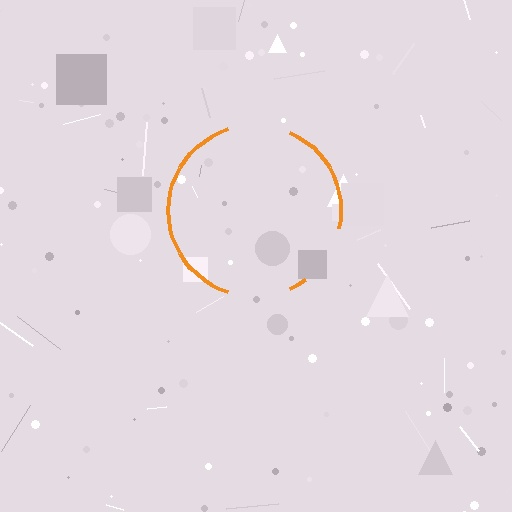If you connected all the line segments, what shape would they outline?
They would outline a circle.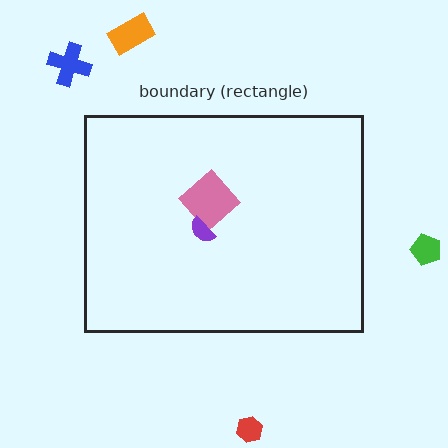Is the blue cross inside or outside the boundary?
Outside.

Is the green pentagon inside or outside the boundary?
Outside.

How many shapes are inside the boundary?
2 inside, 4 outside.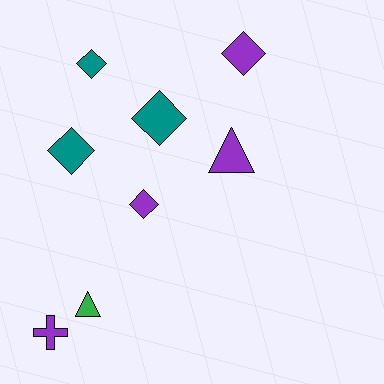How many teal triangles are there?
There are no teal triangles.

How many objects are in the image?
There are 8 objects.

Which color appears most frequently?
Purple, with 4 objects.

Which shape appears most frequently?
Diamond, with 5 objects.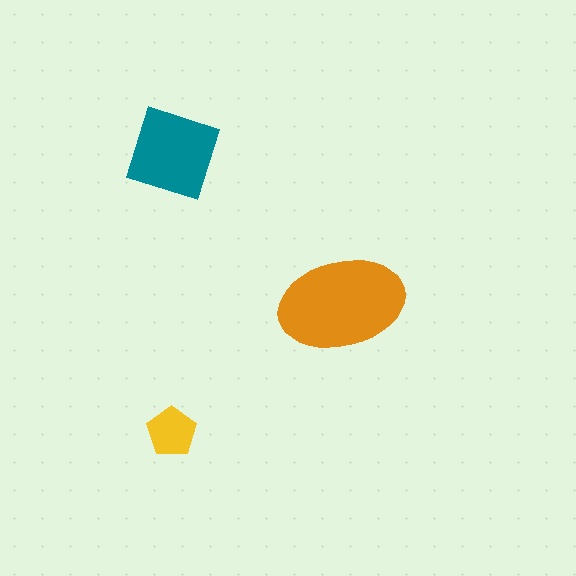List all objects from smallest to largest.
The yellow pentagon, the teal diamond, the orange ellipse.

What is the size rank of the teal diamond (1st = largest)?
2nd.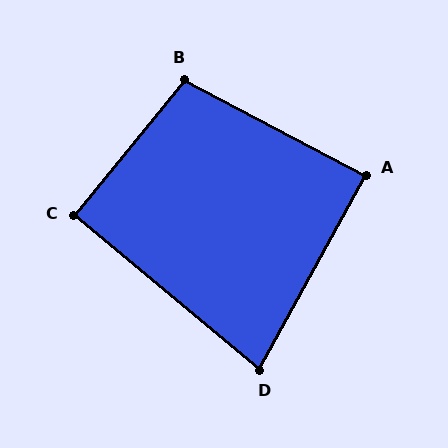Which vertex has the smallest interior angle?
D, at approximately 79 degrees.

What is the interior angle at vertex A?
Approximately 89 degrees (approximately right).